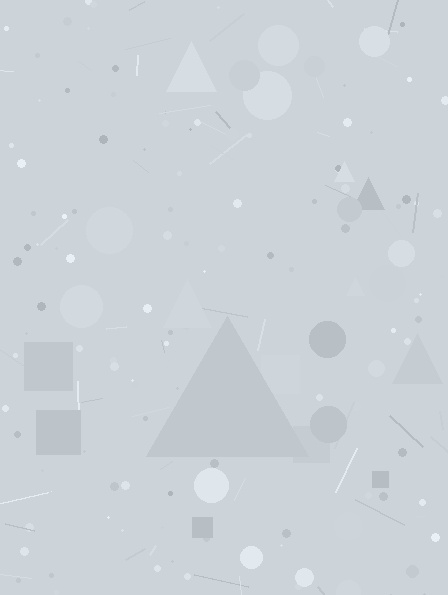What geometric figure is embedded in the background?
A triangle is embedded in the background.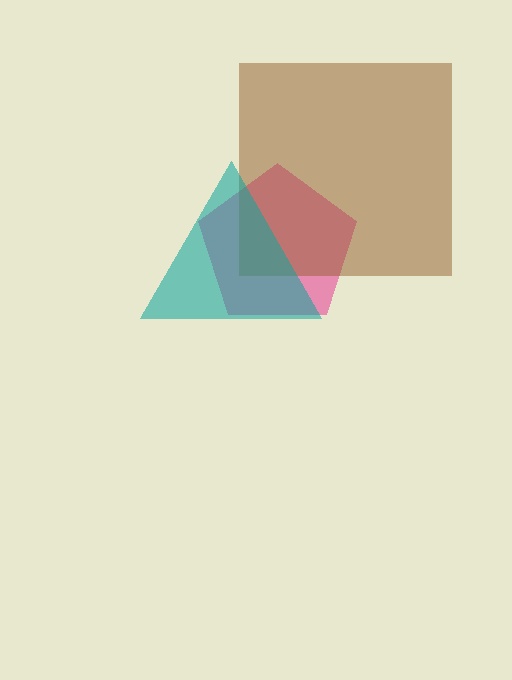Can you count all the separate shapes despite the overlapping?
Yes, there are 3 separate shapes.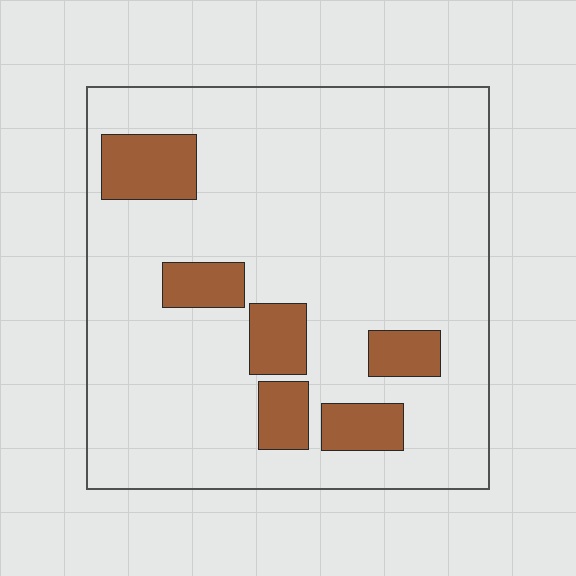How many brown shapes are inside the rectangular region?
6.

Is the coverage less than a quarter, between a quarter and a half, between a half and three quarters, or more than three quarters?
Less than a quarter.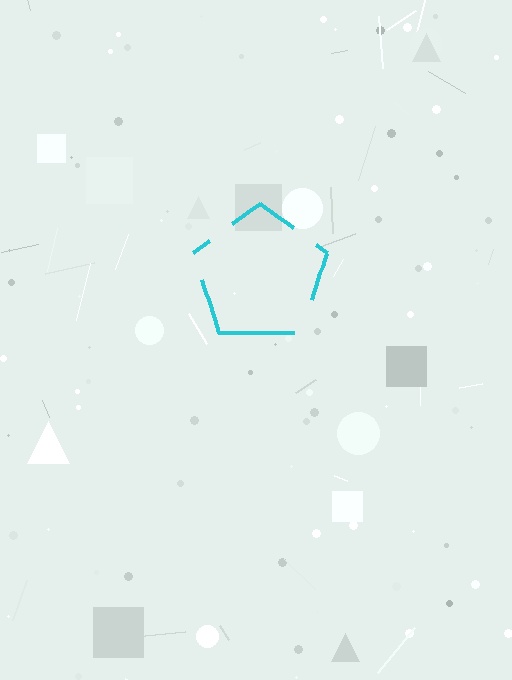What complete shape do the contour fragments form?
The contour fragments form a pentagon.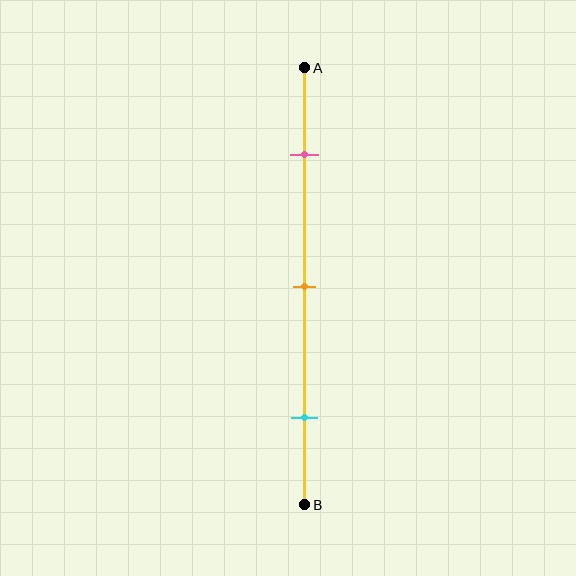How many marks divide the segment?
There are 3 marks dividing the segment.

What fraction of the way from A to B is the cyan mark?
The cyan mark is approximately 80% (0.8) of the way from A to B.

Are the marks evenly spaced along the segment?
Yes, the marks are approximately evenly spaced.